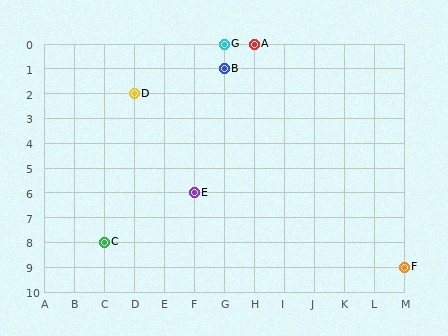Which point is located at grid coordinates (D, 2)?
Point D is at (D, 2).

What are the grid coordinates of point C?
Point C is at grid coordinates (C, 8).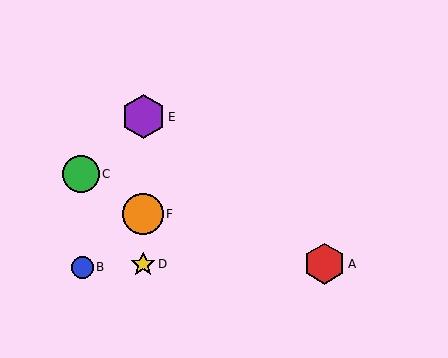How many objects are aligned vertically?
3 objects (D, E, F) are aligned vertically.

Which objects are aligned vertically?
Objects D, E, F are aligned vertically.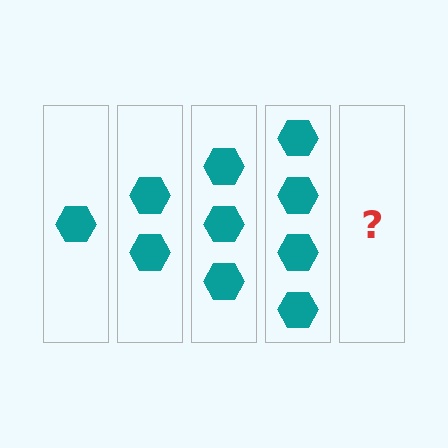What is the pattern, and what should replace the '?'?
The pattern is that each step adds one more hexagon. The '?' should be 5 hexagons.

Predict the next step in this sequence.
The next step is 5 hexagons.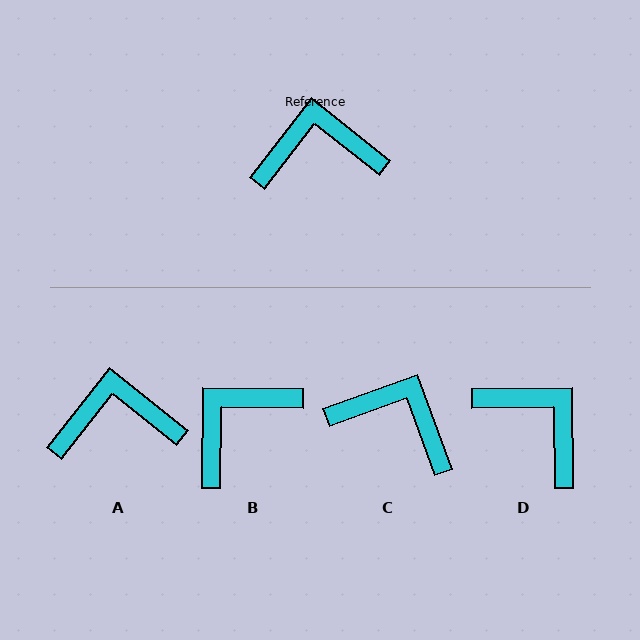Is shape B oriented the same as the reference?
No, it is off by about 38 degrees.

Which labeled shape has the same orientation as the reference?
A.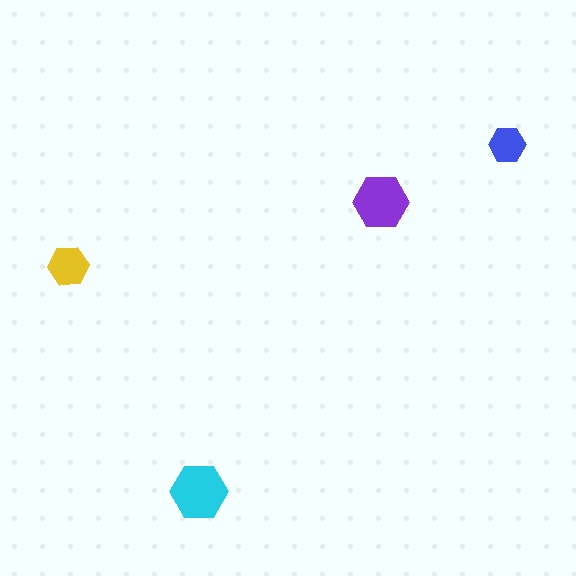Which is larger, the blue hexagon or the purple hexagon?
The purple one.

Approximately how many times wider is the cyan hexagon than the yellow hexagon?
About 1.5 times wider.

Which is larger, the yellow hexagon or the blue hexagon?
The yellow one.